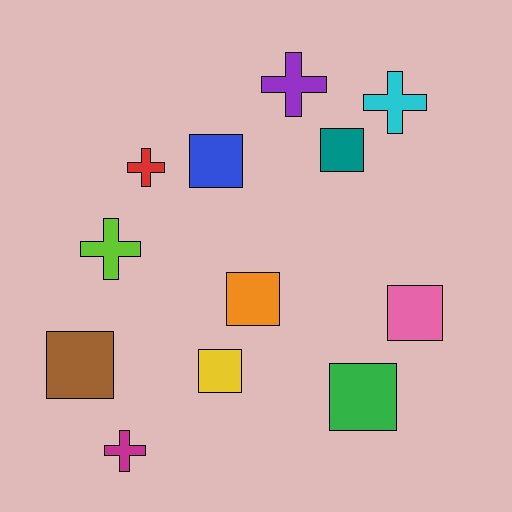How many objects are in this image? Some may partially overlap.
There are 12 objects.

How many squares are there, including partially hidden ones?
There are 7 squares.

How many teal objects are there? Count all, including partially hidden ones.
There is 1 teal object.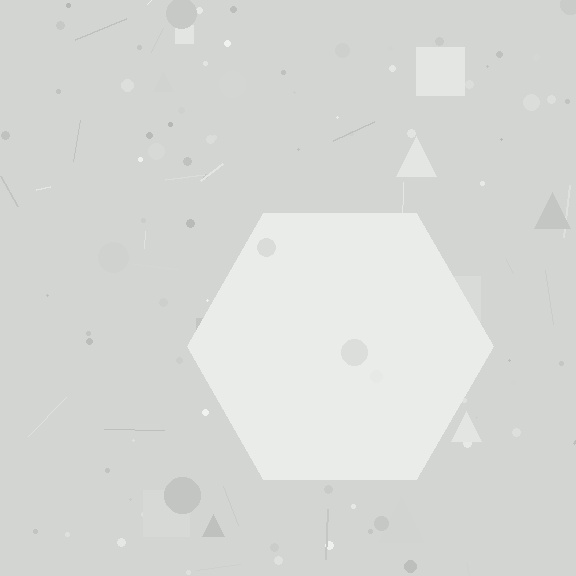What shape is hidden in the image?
A hexagon is hidden in the image.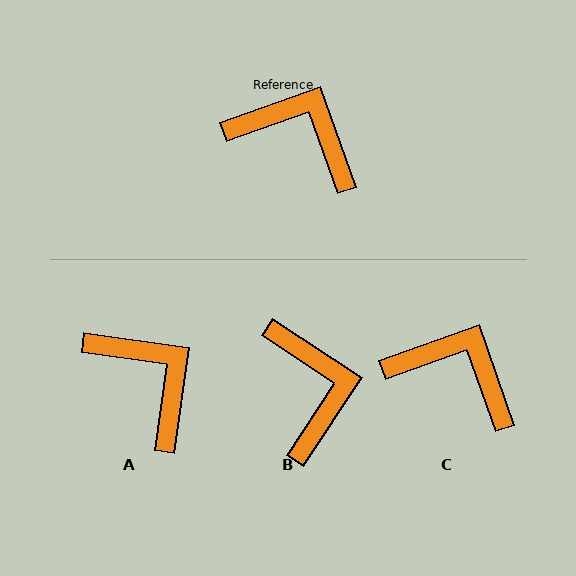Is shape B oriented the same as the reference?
No, it is off by about 53 degrees.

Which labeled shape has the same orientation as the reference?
C.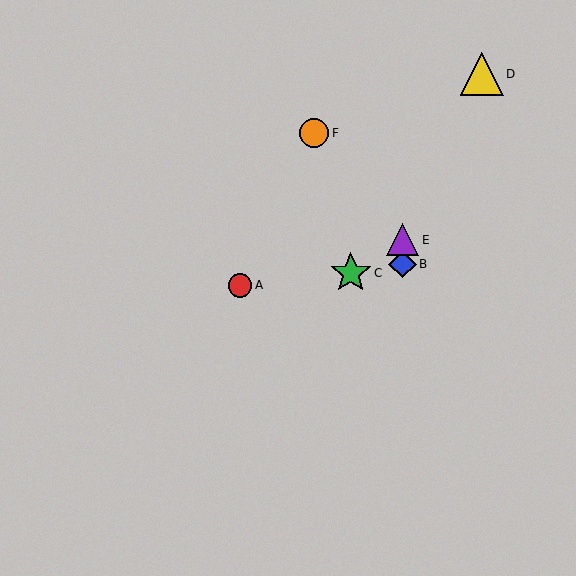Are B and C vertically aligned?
No, B is at x≈402 and C is at x≈351.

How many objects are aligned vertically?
2 objects (B, E) are aligned vertically.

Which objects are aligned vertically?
Objects B, E are aligned vertically.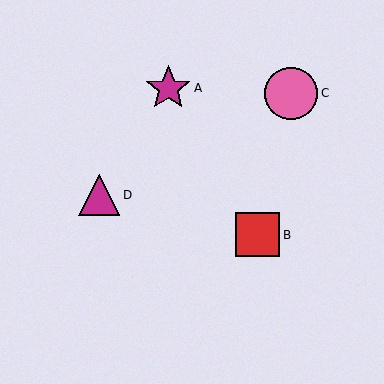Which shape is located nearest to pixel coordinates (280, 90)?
The pink circle (labeled C) at (291, 93) is nearest to that location.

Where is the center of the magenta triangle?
The center of the magenta triangle is at (99, 195).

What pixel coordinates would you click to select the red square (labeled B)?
Click at (258, 235) to select the red square B.